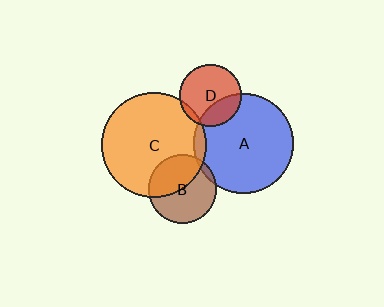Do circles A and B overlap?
Yes.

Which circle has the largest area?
Circle C (orange).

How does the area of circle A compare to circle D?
Approximately 2.6 times.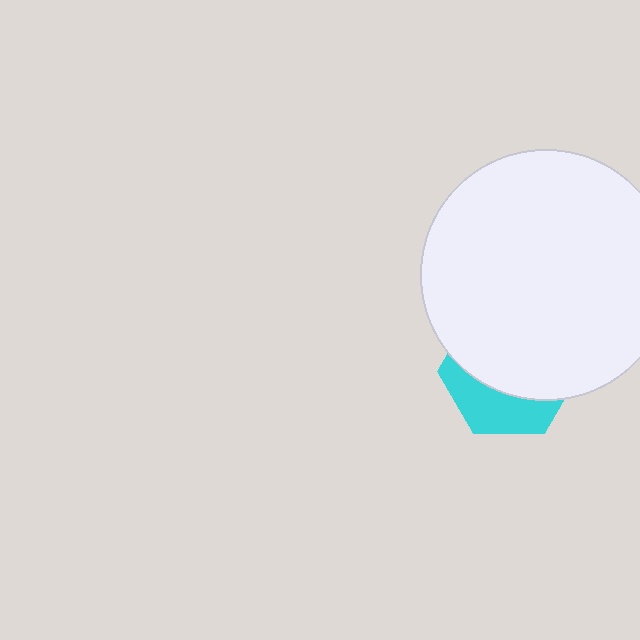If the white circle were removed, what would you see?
You would see the complete cyan hexagon.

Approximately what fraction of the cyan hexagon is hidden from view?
Roughly 66% of the cyan hexagon is hidden behind the white circle.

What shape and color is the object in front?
The object in front is a white circle.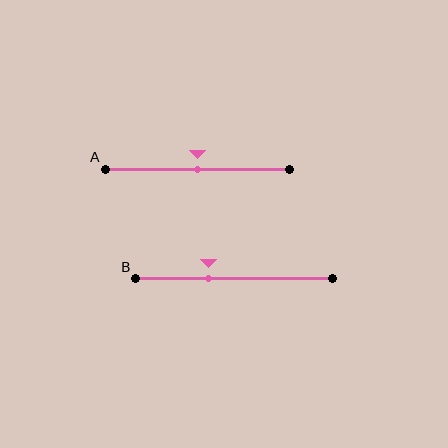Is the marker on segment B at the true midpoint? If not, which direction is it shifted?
No, the marker on segment B is shifted to the left by about 13% of the segment length.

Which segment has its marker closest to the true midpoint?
Segment A has its marker closest to the true midpoint.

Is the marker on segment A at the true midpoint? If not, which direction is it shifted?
Yes, the marker on segment A is at the true midpoint.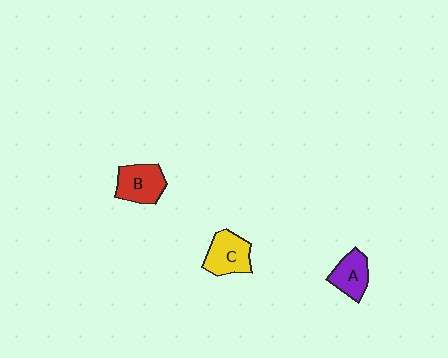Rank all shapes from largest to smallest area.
From largest to smallest: B (red), C (yellow), A (purple).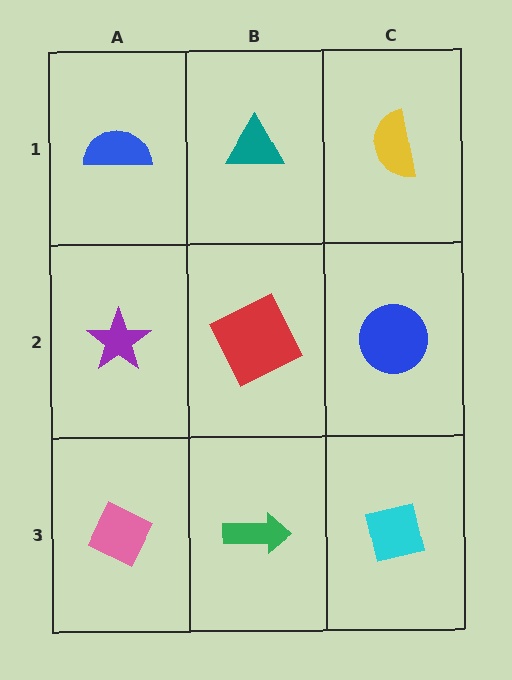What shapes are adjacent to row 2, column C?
A yellow semicircle (row 1, column C), a cyan square (row 3, column C), a red square (row 2, column B).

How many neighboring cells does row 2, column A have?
3.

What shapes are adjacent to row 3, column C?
A blue circle (row 2, column C), a green arrow (row 3, column B).